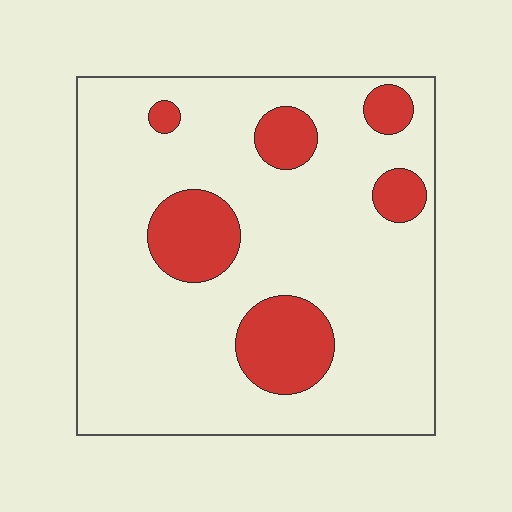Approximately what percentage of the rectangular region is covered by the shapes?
Approximately 20%.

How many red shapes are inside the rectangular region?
6.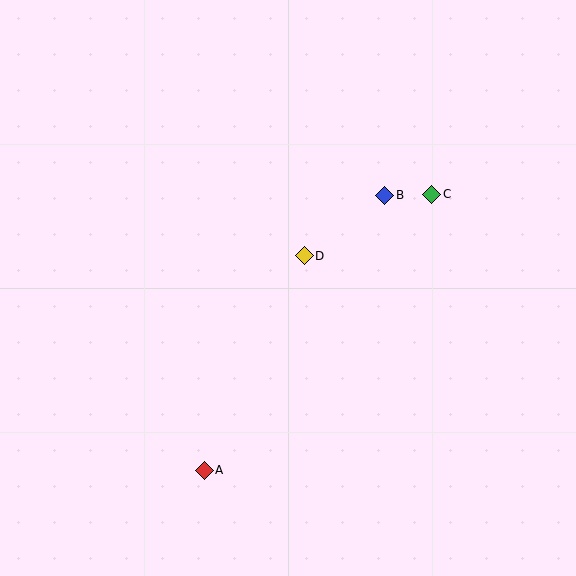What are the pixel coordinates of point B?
Point B is at (385, 195).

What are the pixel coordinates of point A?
Point A is at (204, 470).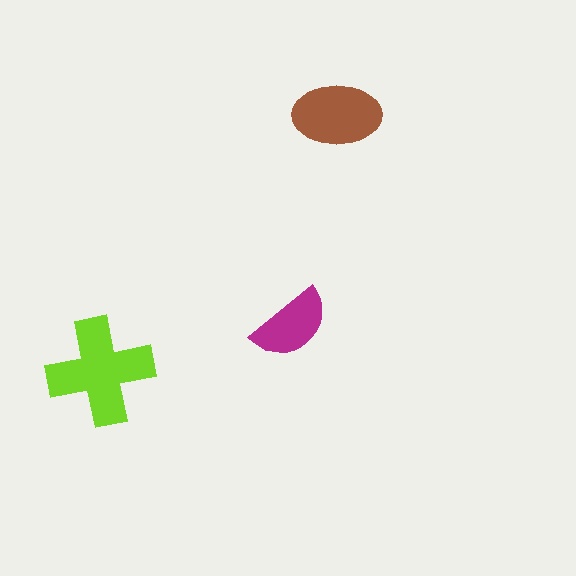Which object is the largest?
The lime cross.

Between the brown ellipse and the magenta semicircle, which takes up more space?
The brown ellipse.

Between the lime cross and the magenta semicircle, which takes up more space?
The lime cross.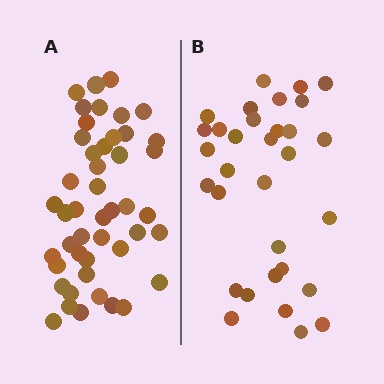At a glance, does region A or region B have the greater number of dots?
Region A (the left region) has more dots.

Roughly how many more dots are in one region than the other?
Region A has approximately 15 more dots than region B.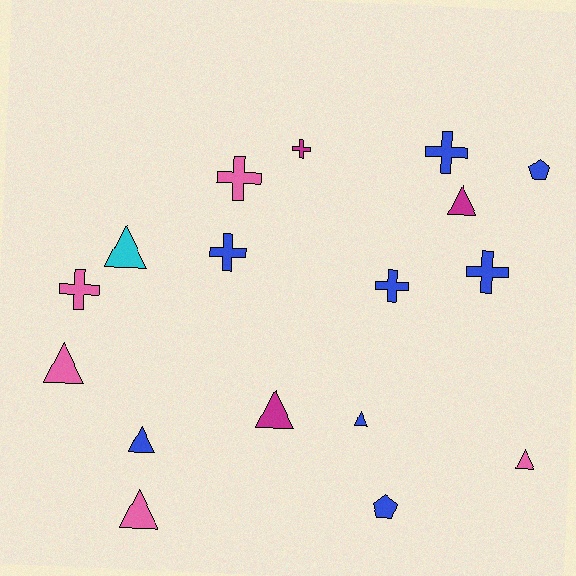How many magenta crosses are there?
There is 1 magenta cross.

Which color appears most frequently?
Blue, with 8 objects.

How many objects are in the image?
There are 17 objects.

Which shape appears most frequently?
Triangle, with 8 objects.